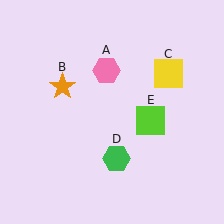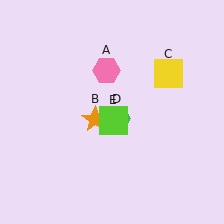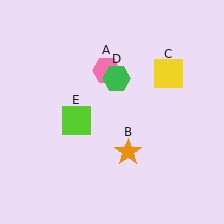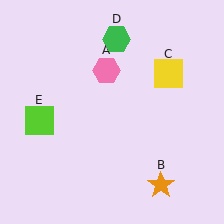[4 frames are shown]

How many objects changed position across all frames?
3 objects changed position: orange star (object B), green hexagon (object D), lime square (object E).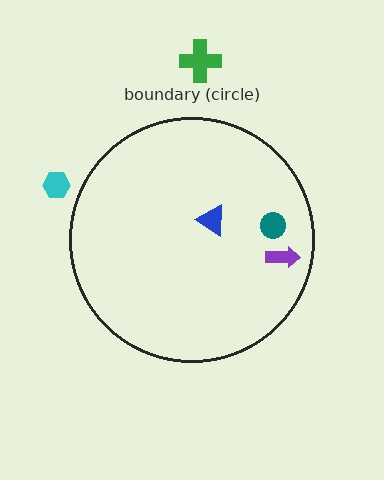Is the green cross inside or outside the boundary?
Outside.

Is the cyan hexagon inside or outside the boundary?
Outside.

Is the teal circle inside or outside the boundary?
Inside.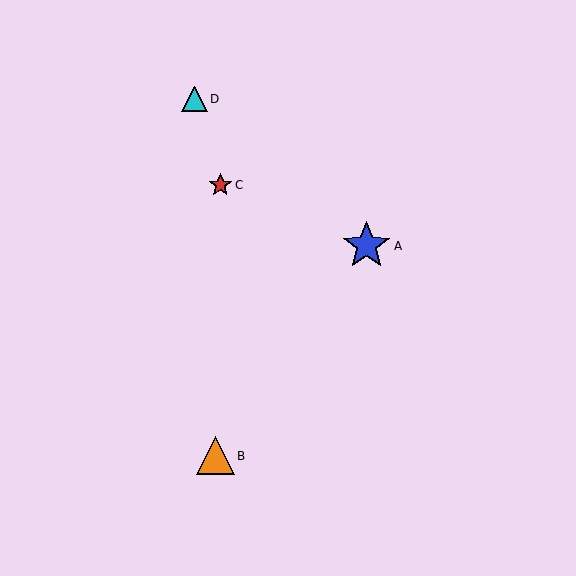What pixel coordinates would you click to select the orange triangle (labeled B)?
Click at (215, 456) to select the orange triangle B.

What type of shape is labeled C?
Shape C is a red star.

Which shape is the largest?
The blue star (labeled A) is the largest.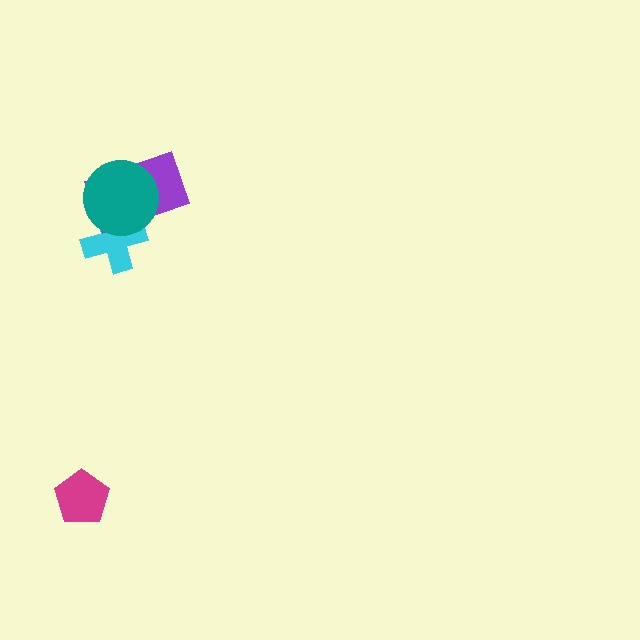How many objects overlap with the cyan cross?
2 objects overlap with the cyan cross.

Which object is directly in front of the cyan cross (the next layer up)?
The purple rectangle is directly in front of the cyan cross.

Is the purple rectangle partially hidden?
Yes, it is partially covered by another shape.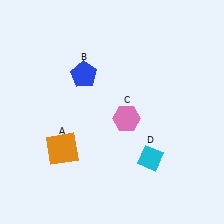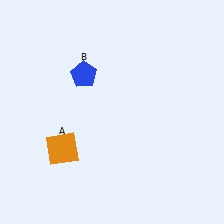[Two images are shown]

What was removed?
The cyan diamond (D), the pink hexagon (C) were removed in Image 2.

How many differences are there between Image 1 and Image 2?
There are 2 differences between the two images.